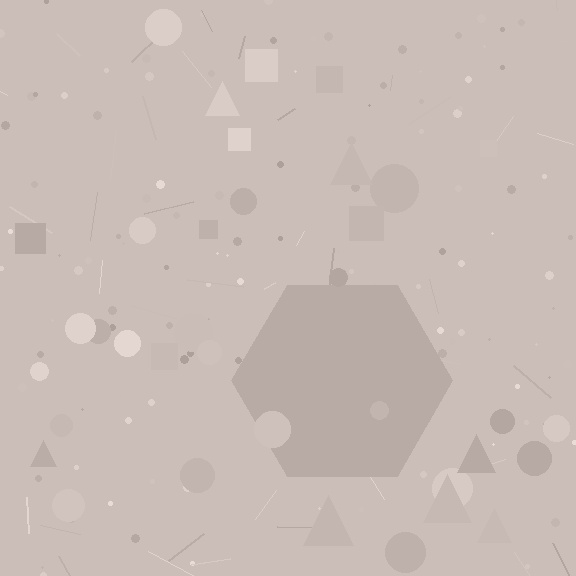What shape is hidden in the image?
A hexagon is hidden in the image.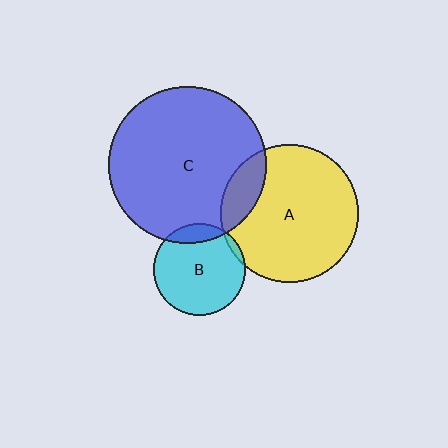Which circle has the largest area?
Circle C (blue).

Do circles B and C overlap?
Yes.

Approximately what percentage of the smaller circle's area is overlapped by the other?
Approximately 15%.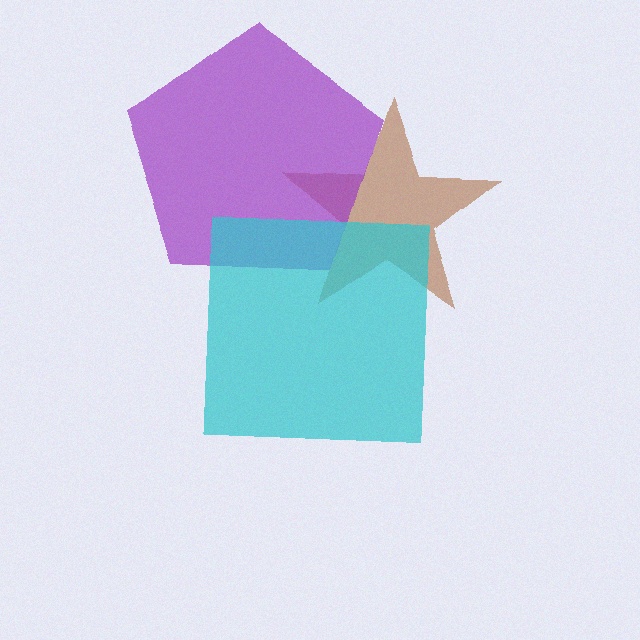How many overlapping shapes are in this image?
There are 3 overlapping shapes in the image.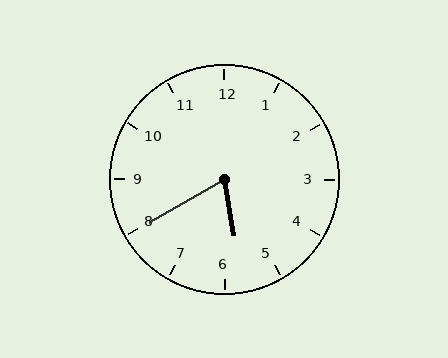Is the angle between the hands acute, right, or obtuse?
It is acute.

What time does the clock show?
5:40.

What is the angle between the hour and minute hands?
Approximately 70 degrees.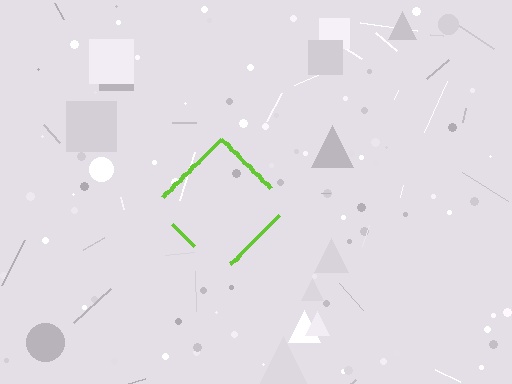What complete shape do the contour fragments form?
The contour fragments form a diamond.